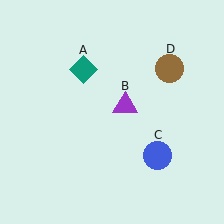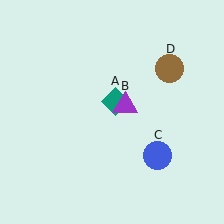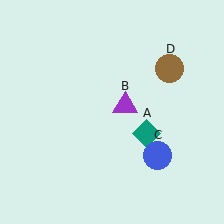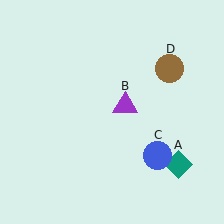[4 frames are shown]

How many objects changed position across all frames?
1 object changed position: teal diamond (object A).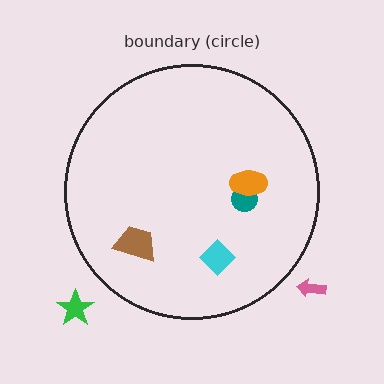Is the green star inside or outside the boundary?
Outside.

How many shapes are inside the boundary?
4 inside, 2 outside.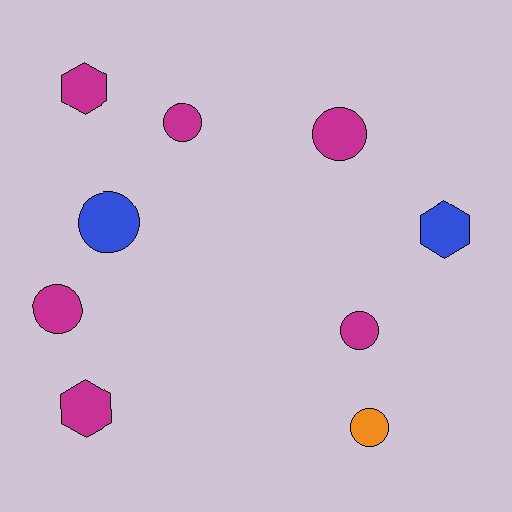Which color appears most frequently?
Magenta, with 6 objects.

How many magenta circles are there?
There are 4 magenta circles.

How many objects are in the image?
There are 9 objects.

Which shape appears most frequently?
Circle, with 6 objects.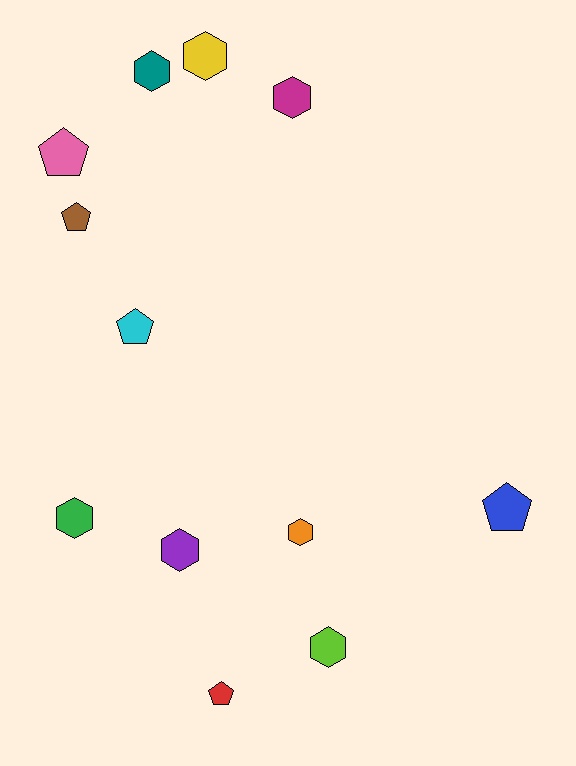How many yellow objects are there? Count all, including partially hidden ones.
There is 1 yellow object.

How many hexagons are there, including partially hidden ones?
There are 7 hexagons.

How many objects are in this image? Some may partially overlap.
There are 12 objects.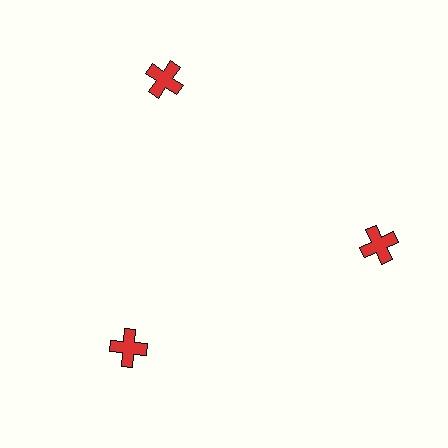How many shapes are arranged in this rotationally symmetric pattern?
There are 3 shapes, arranged in 3 groups of 1.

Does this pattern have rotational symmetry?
Yes, this pattern has 3-fold rotational symmetry. It looks the same after rotating 120 degrees around the center.